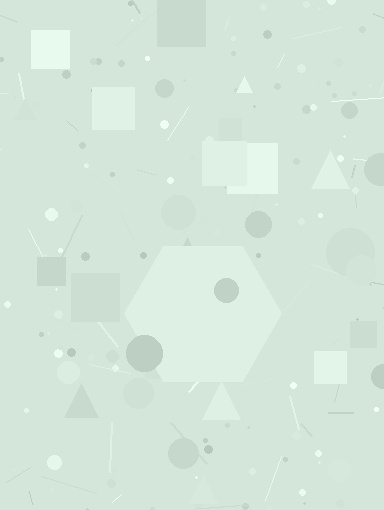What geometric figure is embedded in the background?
A hexagon is embedded in the background.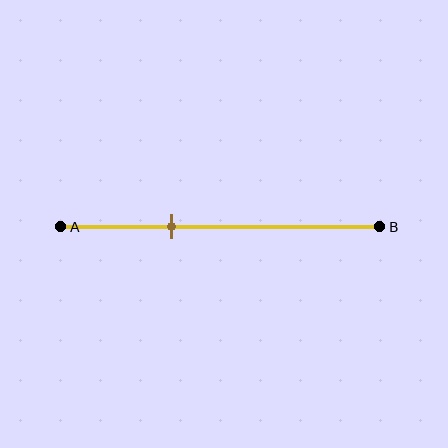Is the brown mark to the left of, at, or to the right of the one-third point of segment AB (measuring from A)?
The brown mark is approximately at the one-third point of segment AB.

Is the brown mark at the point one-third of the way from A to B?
Yes, the mark is approximately at the one-third point.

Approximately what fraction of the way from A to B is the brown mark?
The brown mark is approximately 35% of the way from A to B.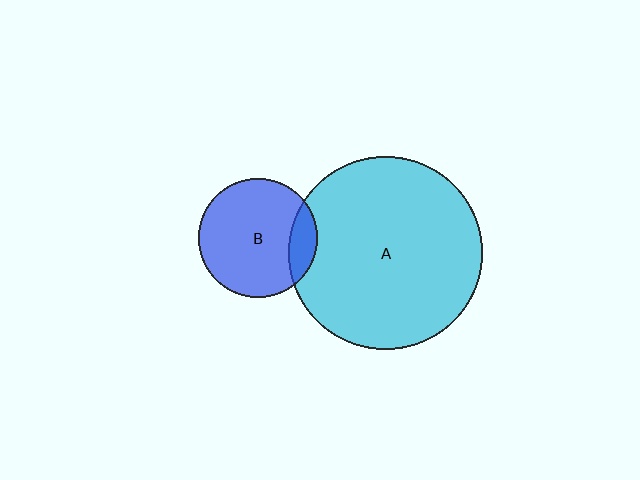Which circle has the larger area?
Circle A (cyan).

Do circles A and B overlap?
Yes.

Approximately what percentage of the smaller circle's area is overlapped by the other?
Approximately 15%.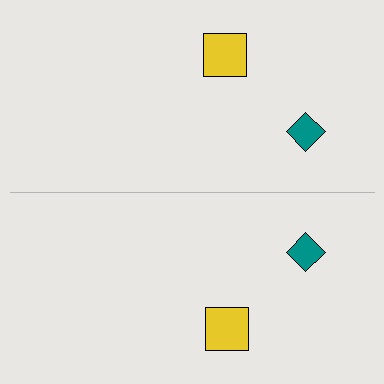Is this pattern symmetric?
Yes, this pattern has bilateral (reflection) symmetry.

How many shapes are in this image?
There are 4 shapes in this image.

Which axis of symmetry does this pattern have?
The pattern has a horizontal axis of symmetry running through the center of the image.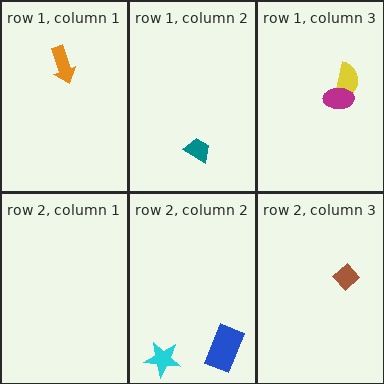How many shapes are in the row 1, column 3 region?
2.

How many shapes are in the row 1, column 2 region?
1.